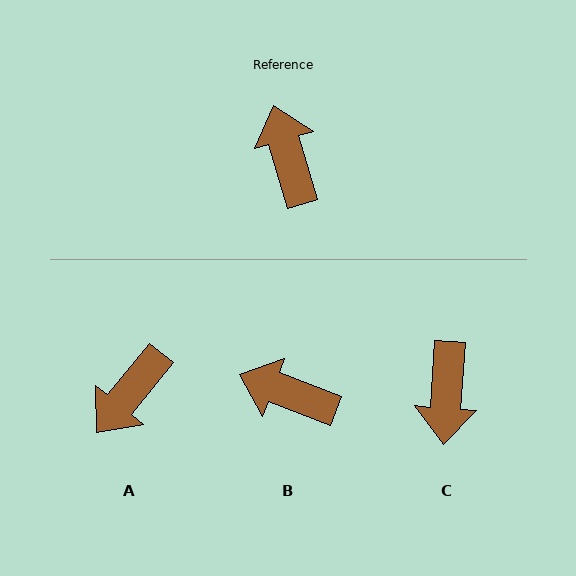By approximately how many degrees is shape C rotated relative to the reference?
Approximately 160 degrees counter-clockwise.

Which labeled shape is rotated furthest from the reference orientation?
C, about 160 degrees away.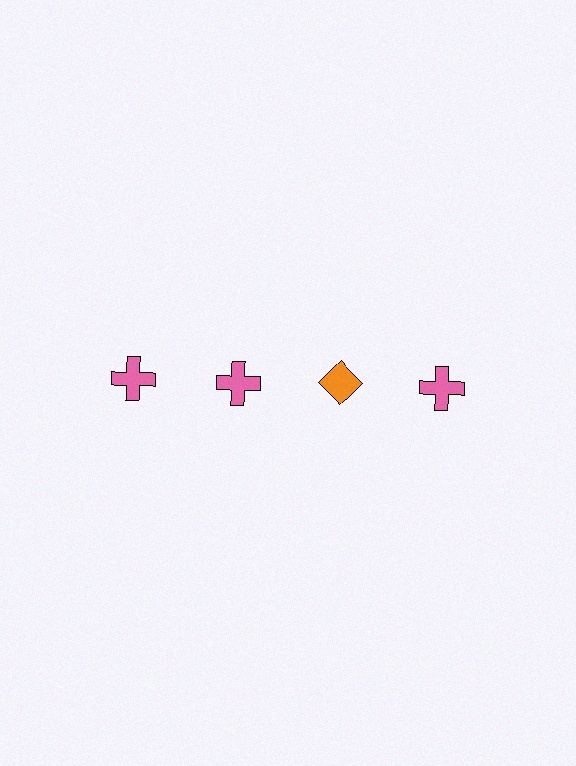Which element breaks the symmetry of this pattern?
The orange diamond in the top row, center column breaks the symmetry. All other shapes are pink crosses.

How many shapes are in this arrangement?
There are 4 shapes arranged in a grid pattern.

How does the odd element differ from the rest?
It differs in both color (orange instead of pink) and shape (diamond instead of cross).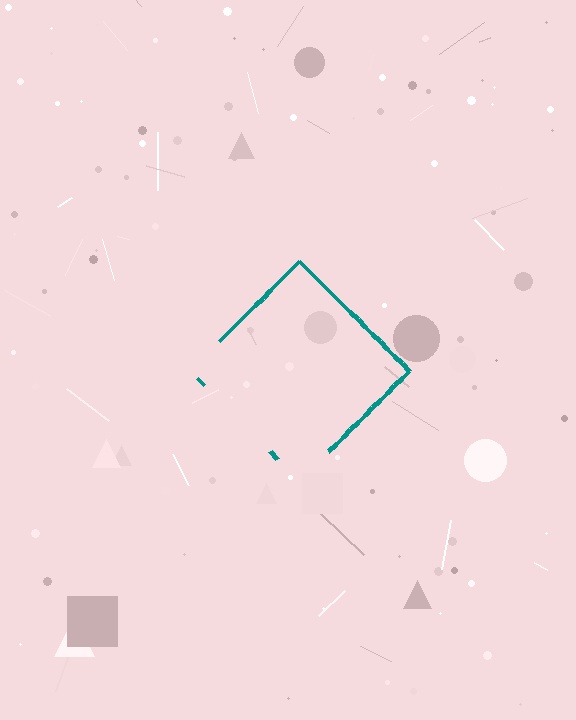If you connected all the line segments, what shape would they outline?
They would outline a diamond.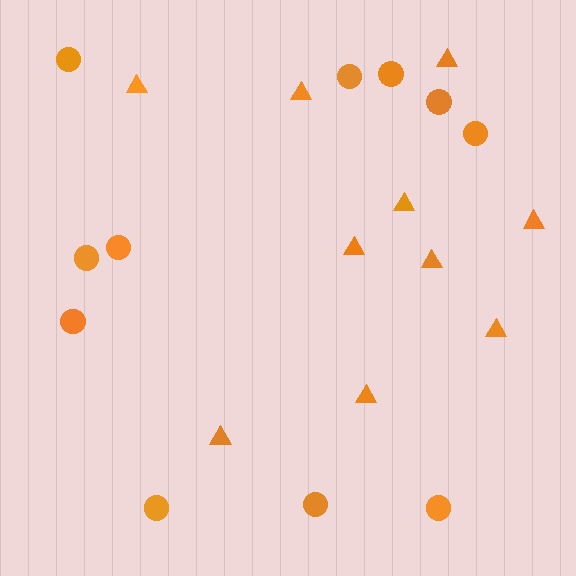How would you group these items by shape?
There are 2 groups: one group of circles (11) and one group of triangles (10).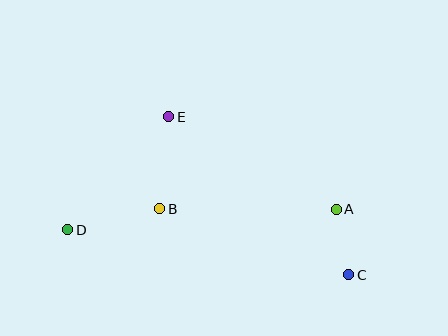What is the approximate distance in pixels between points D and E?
The distance between D and E is approximately 152 pixels.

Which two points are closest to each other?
Points A and C are closest to each other.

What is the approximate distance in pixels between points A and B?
The distance between A and B is approximately 177 pixels.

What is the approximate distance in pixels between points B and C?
The distance between B and C is approximately 200 pixels.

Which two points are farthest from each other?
Points C and D are farthest from each other.